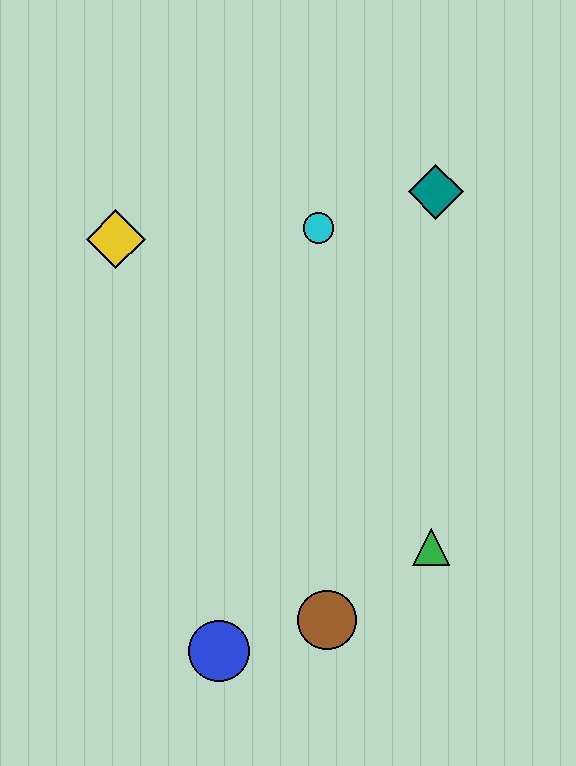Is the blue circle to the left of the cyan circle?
Yes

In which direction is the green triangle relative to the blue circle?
The green triangle is to the right of the blue circle.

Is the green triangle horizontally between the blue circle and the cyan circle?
No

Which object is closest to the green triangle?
The brown circle is closest to the green triangle.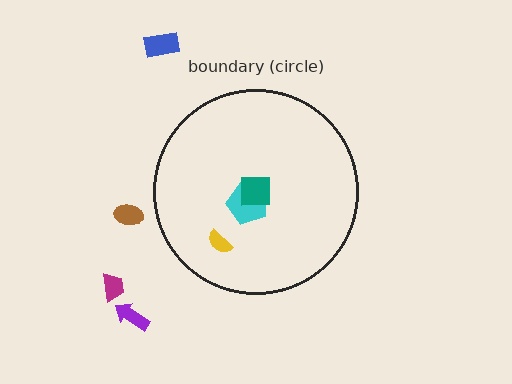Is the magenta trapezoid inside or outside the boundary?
Outside.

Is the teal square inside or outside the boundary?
Inside.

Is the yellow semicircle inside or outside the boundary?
Inside.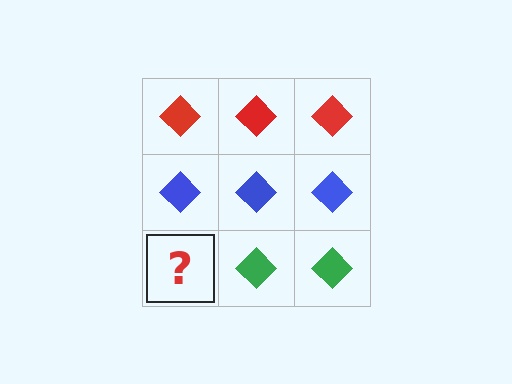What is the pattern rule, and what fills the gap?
The rule is that each row has a consistent color. The gap should be filled with a green diamond.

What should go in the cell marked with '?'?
The missing cell should contain a green diamond.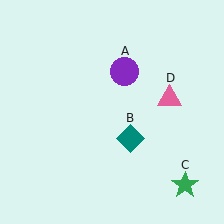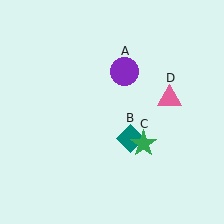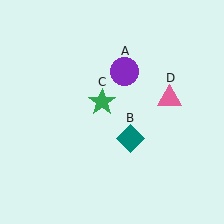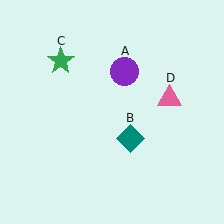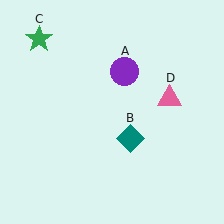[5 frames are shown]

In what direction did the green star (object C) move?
The green star (object C) moved up and to the left.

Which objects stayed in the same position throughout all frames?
Purple circle (object A) and teal diamond (object B) and pink triangle (object D) remained stationary.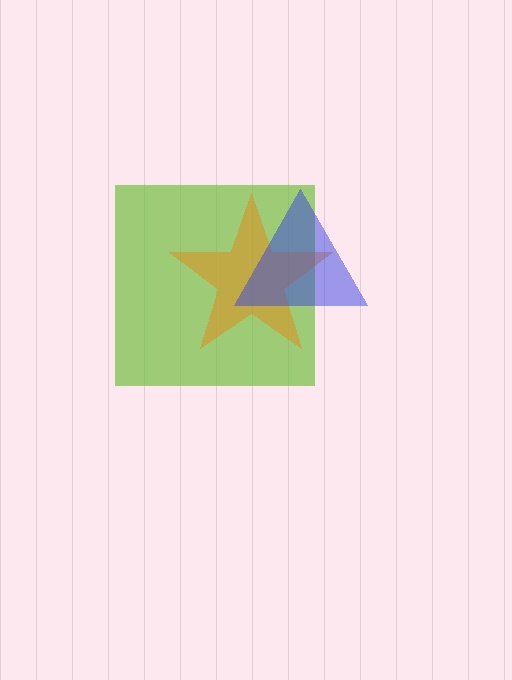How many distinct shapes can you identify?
There are 3 distinct shapes: a lime square, an orange star, a blue triangle.